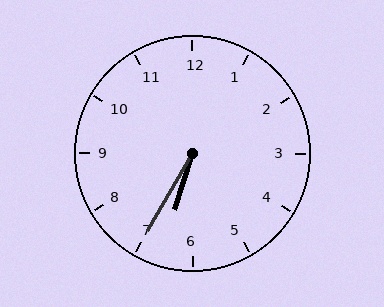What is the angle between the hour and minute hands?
Approximately 12 degrees.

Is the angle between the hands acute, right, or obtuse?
It is acute.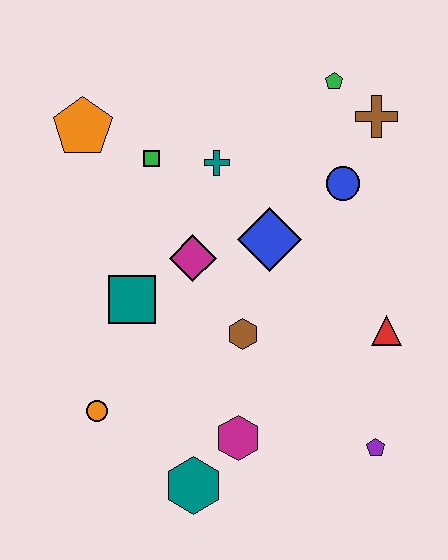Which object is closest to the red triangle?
The purple pentagon is closest to the red triangle.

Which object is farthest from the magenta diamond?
The purple pentagon is farthest from the magenta diamond.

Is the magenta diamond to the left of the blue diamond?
Yes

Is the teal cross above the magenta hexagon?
Yes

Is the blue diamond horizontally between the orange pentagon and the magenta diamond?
No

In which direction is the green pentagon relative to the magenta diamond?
The green pentagon is above the magenta diamond.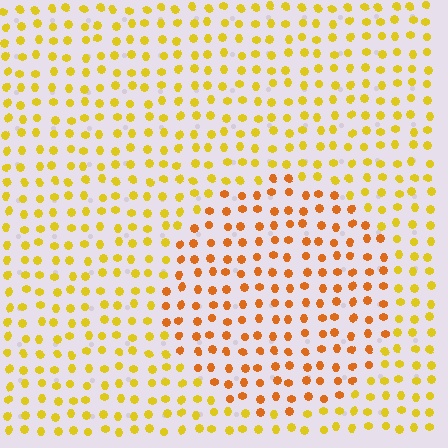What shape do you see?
I see a circle.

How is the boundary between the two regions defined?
The boundary is defined purely by a slight shift in hue (about 29 degrees). Spacing, size, and orientation are identical on both sides.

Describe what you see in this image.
The image is filled with small yellow elements in a uniform arrangement. A circle-shaped region is visible where the elements are tinted to a slightly different hue, forming a subtle color boundary.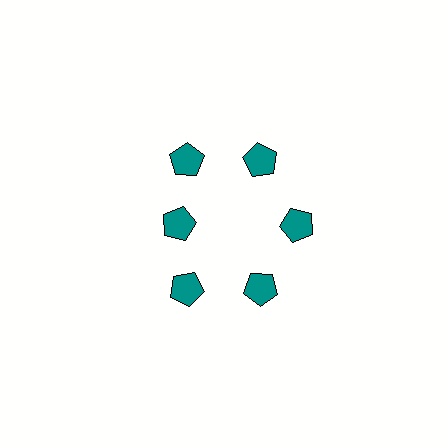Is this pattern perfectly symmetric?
No. The 6 teal pentagons are arranged in a ring, but one element near the 9 o'clock position is pulled inward toward the center, breaking the 6-fold rotational symmetry.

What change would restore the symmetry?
The symmetry would be restored by moving it outward, back onto the ring so that all 6 pentagons sit at equal angles and equal distance from the center.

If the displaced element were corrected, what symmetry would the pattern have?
It would have 6-fold rotational symmetry — the pattern would map onto itself every 60 degrees.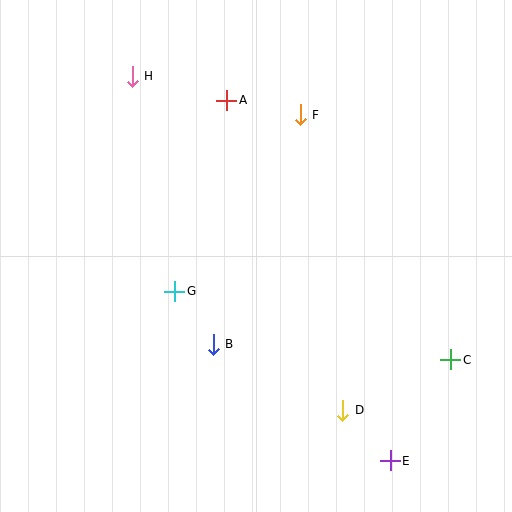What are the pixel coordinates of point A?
Point A is at (226, 100).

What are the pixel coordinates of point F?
Point F is at (300, 115).